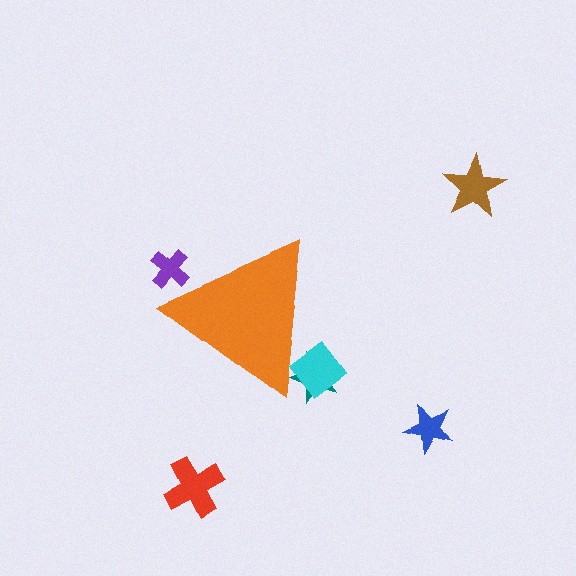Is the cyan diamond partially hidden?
Yes, the cyan diamond is partially hidden behind the orange triangle.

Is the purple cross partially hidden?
Yes, the purple cross is partially hidden behind the orange triangle.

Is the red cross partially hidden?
No, the red cross is fully visible.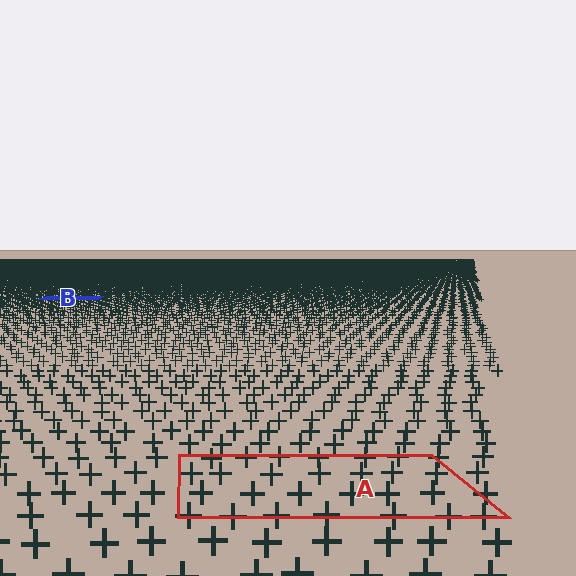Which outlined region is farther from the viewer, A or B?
Region B is farther from the viewer — the texture elements inside it appear smaller and more densely packed.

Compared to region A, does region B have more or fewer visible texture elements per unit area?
Region B has more texture elements per unit area — they are packed more densely because it is farther away.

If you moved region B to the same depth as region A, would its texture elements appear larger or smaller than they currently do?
They would appear larger. At a closer depth, the same texture elements are projected at a bigger on-screen size.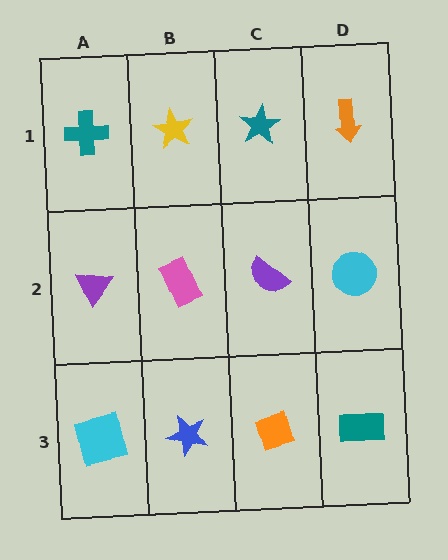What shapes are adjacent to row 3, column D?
A cyan circle (row 2, column D), an orange diamond (row 3, column C).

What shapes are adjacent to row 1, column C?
A purple semicircle (row 2, column C), a yellow star (row 1, column B), an orange arrow (row 1, column D).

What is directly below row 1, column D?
A cyan circle.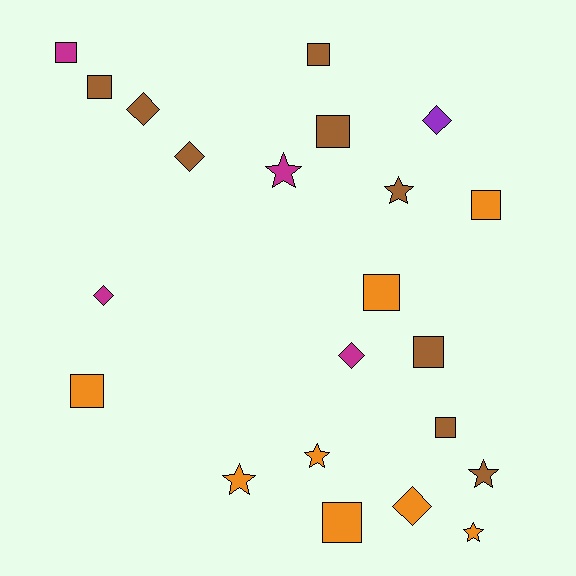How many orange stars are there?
There are 3 orange stars.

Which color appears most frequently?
Brown, with 9 objects.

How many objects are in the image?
There are 22 objects.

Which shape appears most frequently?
Square, with 10 objects.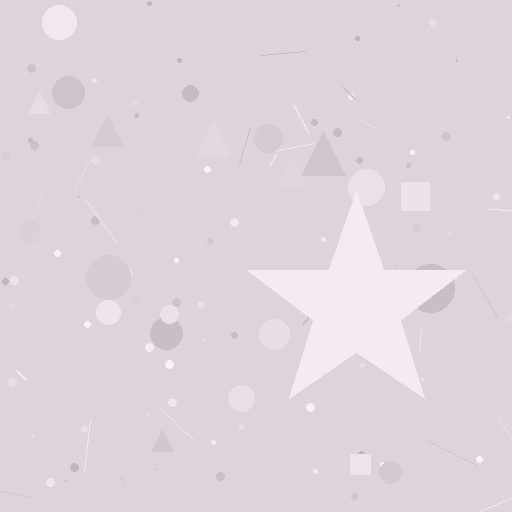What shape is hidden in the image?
A star is hidden in the image.